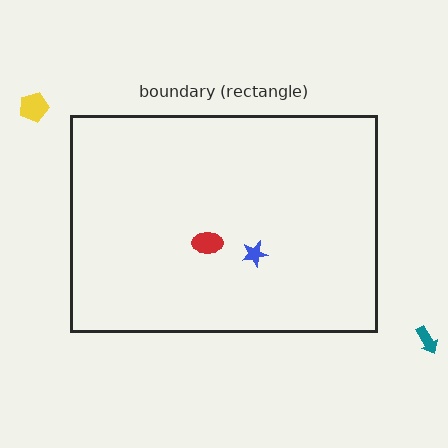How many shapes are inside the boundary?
2 inside, 2 outside.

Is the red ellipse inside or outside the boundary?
Inside.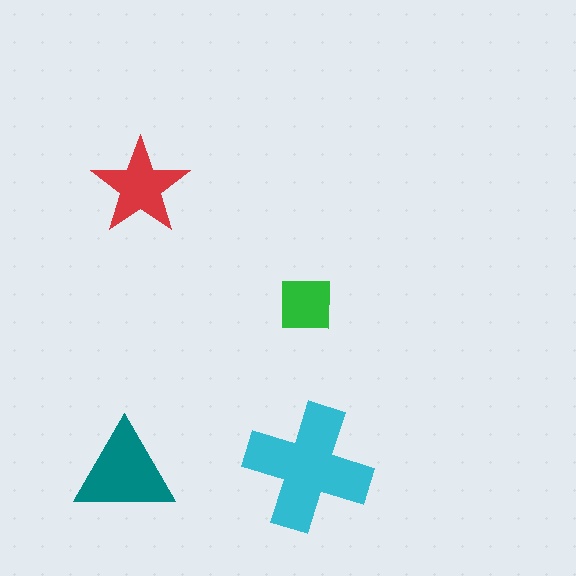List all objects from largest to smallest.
The cyan cross, the teal triangle, the red star, the green square.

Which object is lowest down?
The teal triangle is bottommost.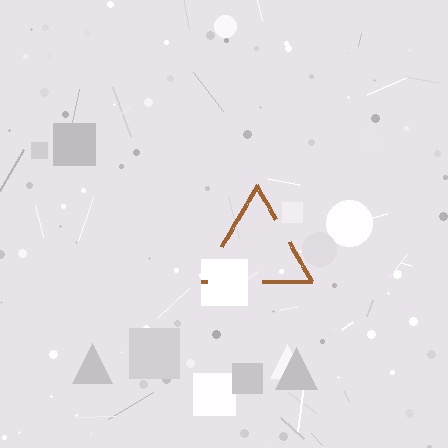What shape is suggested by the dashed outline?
The dashed outline suggests a triangle.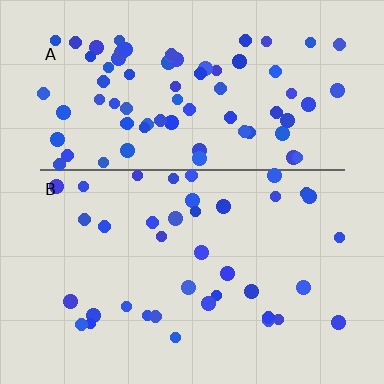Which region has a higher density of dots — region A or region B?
A (the top).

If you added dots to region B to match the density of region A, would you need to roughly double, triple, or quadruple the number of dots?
Approximately double.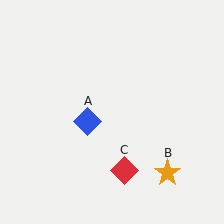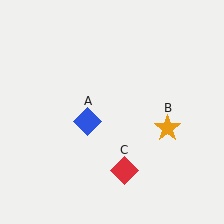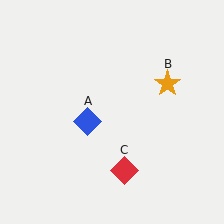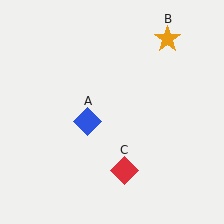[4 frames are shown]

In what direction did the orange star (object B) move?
The orange star (object B) moved up.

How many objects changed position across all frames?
1 object changed position: orange star (object B).